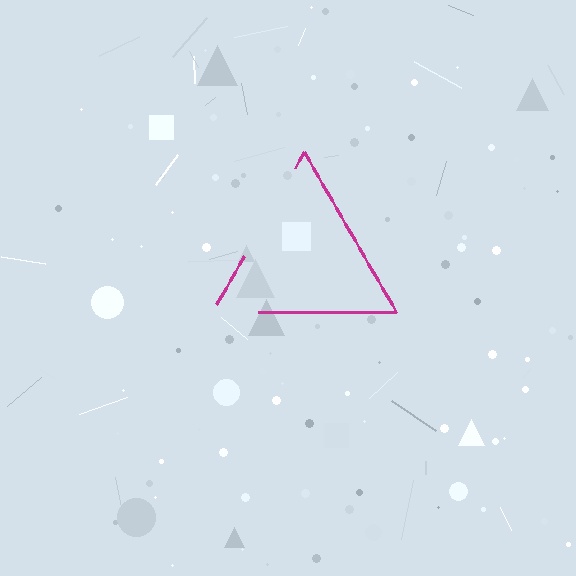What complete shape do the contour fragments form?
The contour fragments form a triangle.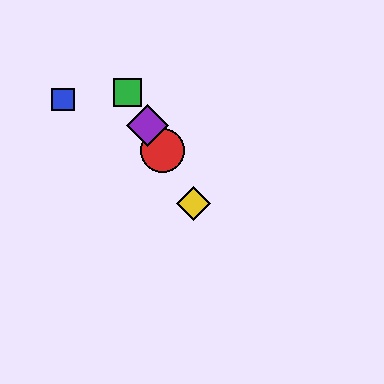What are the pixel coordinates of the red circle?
The red circle is at (162, 151).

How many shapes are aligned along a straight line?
4 shapes (the red circle, the green square, the yellow diamond, the purple diamond) are aligned along a straight line.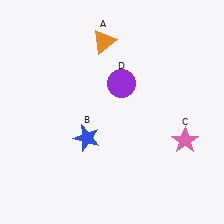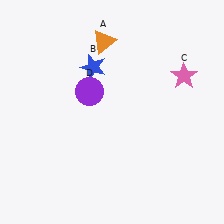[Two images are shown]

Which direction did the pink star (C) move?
The pink star (C) moved up.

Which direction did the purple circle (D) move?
The purple circle (D) moved left.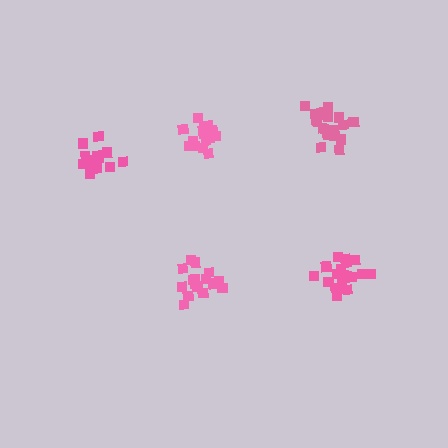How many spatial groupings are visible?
There are 5 spatial groupings.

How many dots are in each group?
Group 1: 20 dots, Group 2: 17 dots, Group 3: 17 dots, Group 4: 19 dots, Group 5: 16 dots (89 total).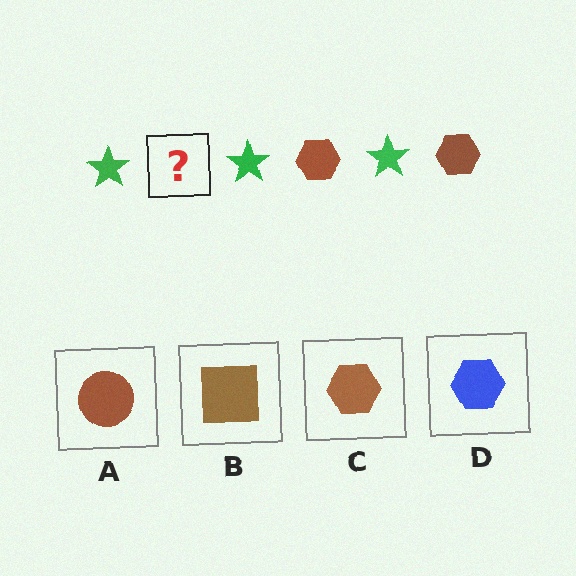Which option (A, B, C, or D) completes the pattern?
C.